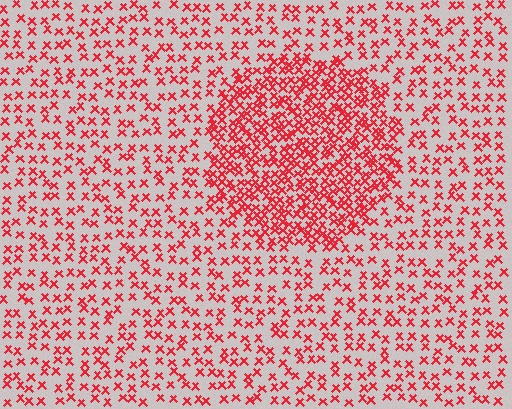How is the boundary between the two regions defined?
The boundary is defined by a change in element density (approximately 2.3x ratio). All elements are the same color, size, and shape.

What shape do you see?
I see a circle.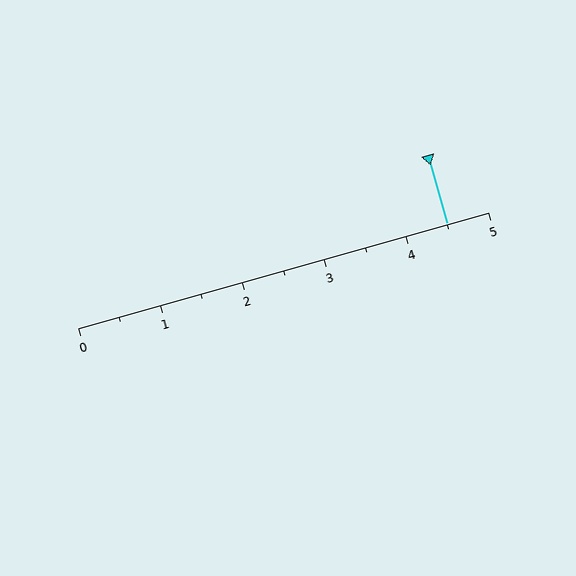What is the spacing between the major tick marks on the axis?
The major ticks are spaced 1 apart.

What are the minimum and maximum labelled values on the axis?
The axis runs from 0 to 5.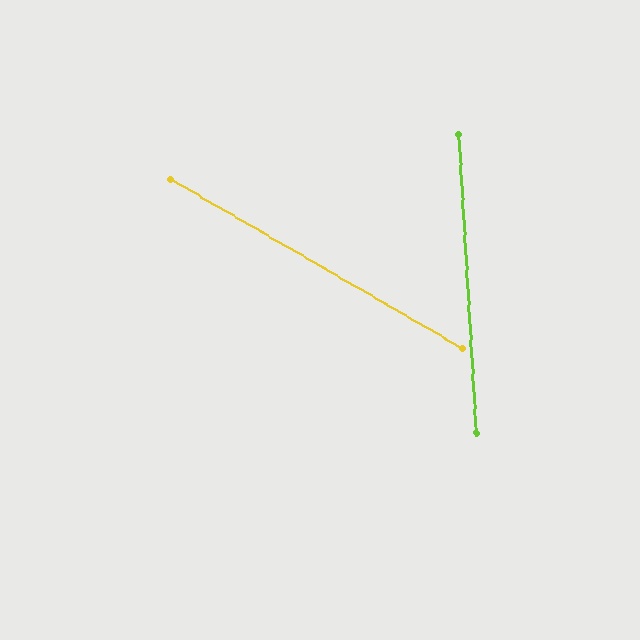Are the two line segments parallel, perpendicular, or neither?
Neither parallel nor perpendicular — they differ by about 56°.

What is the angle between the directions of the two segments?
Approximately 56 degrees.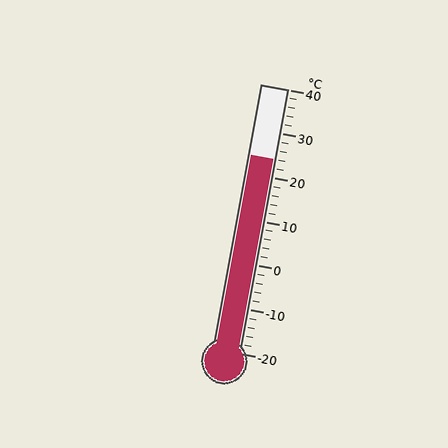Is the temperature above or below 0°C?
The temperature is above 0°C.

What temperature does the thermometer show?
The thermometer shows approximately 24°C.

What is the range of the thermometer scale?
The thermometer scale ranges from -20°C to 40°C.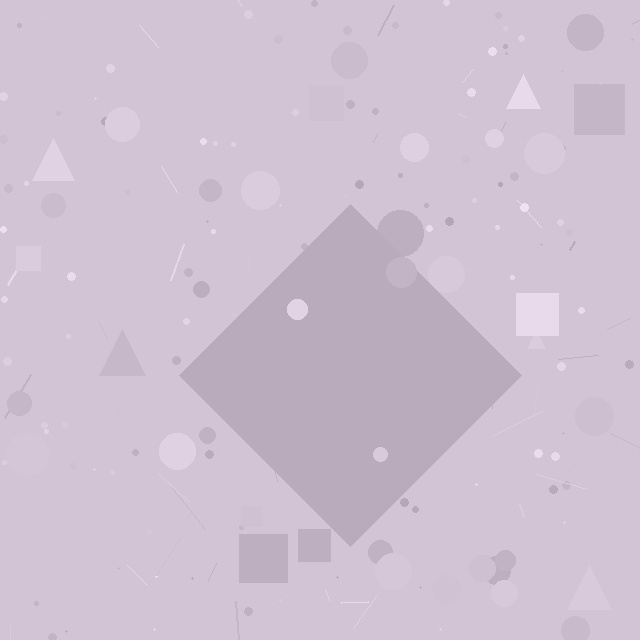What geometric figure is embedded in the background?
A diamond is embedded in the background.